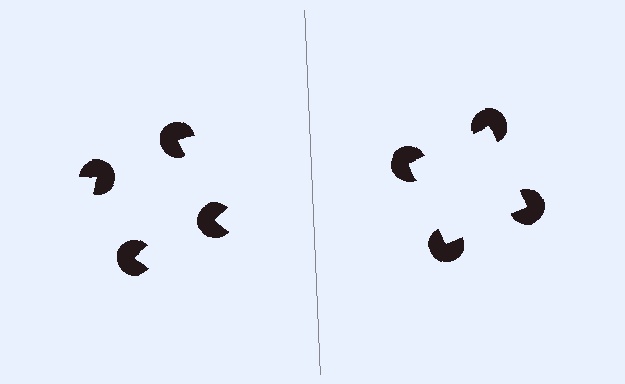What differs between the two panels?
The pac-man discs are positioned identically on both sides; only the wedge orientations differ. On the right they align to a square; on the left they are misaligned.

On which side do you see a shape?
An illusory square appears on the right side. On the left side the wedge cuts are rotated, so no coherent shape forms.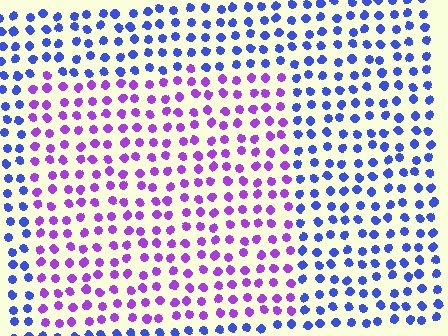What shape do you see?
I see a rectangle.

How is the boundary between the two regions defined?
The boundary is defined purely by a slight shift in hue (about 48 degrees). Spacing, size, and orientation are identical on both sides.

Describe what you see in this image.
The image is filled with small blue elements in a uniform arrangement. A rectangle-shaped region is visible where the elements are tinted to a slightly different hue, forming a subtle color boundary.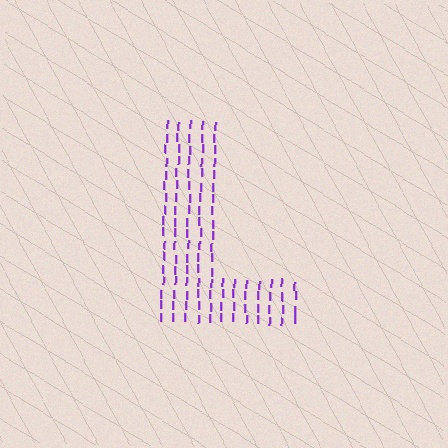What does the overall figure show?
The overall figure shows the letter L.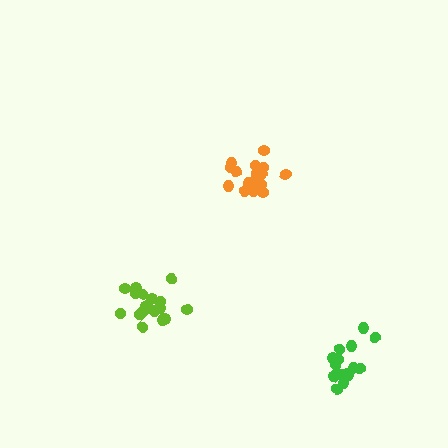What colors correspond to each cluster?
The clusters are colored: lime, green, orange.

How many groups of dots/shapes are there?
There are 3 groups.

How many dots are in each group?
Group 1: 18 dots, Group 2: 16 dots, Group 3: 18 dots (52 total).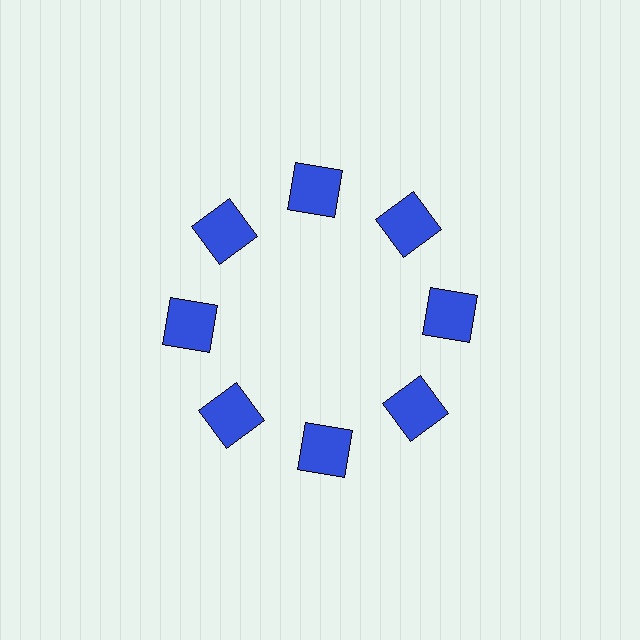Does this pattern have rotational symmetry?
Yes, this pattern has 8-fold rotational symmetry. It looks the same after rotating 45 degrees around the center.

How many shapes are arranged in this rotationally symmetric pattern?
There are 8 shapes, arranged in 8 groups of 1.